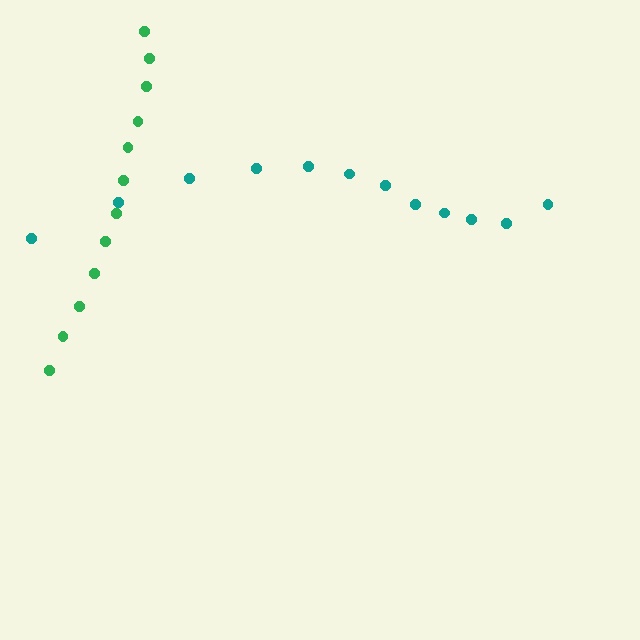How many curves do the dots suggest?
There are 2 distinct paths.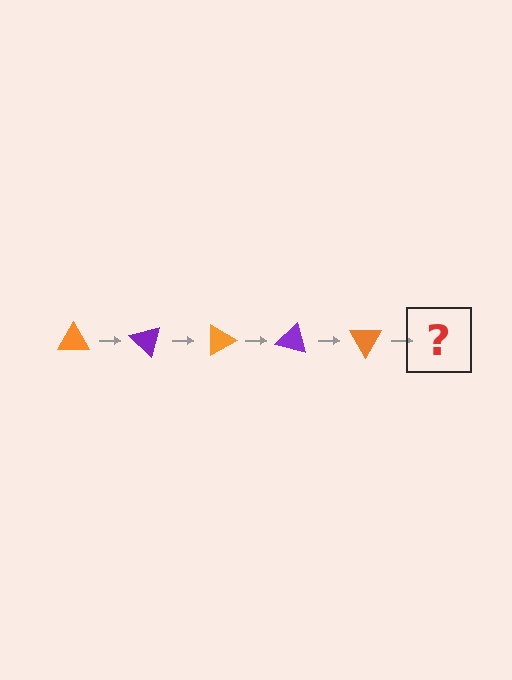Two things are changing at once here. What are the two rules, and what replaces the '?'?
The two rules are that it rotates 45 degrees each step and the color cycles through orange and purple. The '?' should be a purple triangle, rotated 225 degrees from the start.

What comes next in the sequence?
The next element should be a purple triangle, rotated 225 degrees from the start.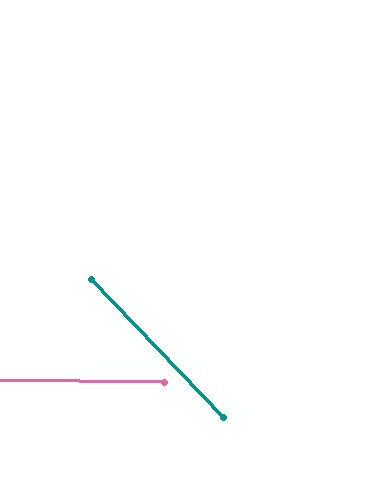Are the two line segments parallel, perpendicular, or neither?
Neither parallel nor perpendicular — they differ by about 46°.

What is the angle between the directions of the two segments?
Approximately 46 degrees.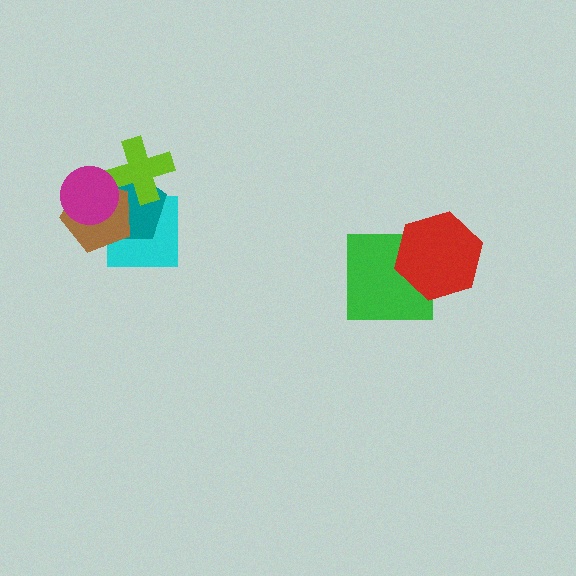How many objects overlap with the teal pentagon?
4 objects overlap with the teal pentagon.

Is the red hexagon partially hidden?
No, no other shape covers it.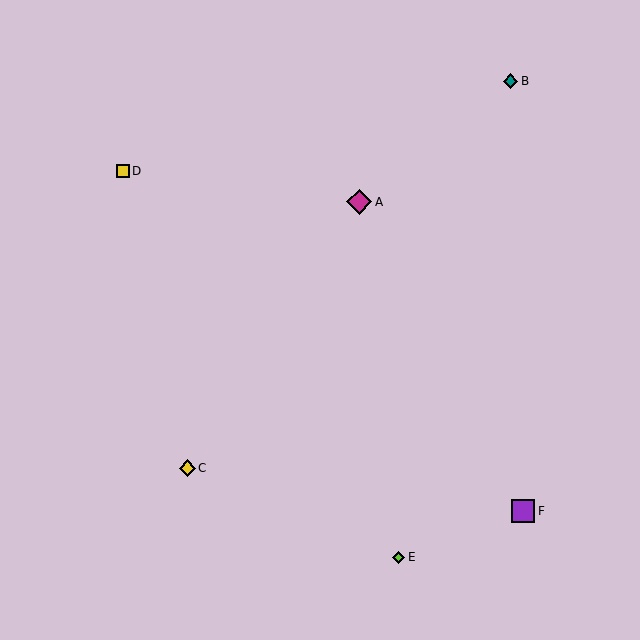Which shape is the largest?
The magenta diamond (labeled A) is the largest.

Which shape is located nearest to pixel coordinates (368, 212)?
The magenta diamond (labeled A) at (359, 202) is nearest to that location.